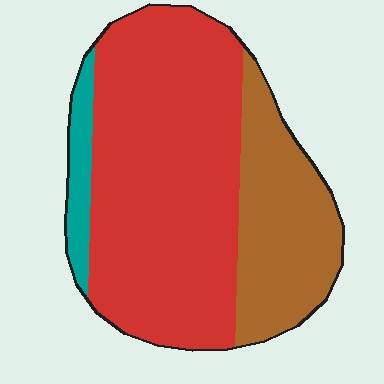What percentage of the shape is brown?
Brown covers around 30% of the shape.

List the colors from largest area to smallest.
From largest to smallest: red, brown, teal.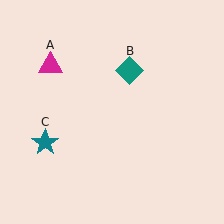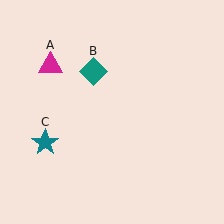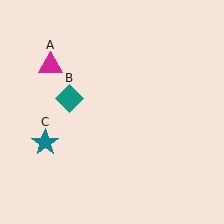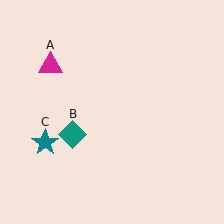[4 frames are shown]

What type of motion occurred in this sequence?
The teal diamond (object B) rotated counterclockwise around the center of the scene.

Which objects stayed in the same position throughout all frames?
Magenta triangle (object A) and teal star (object C) remained stationary.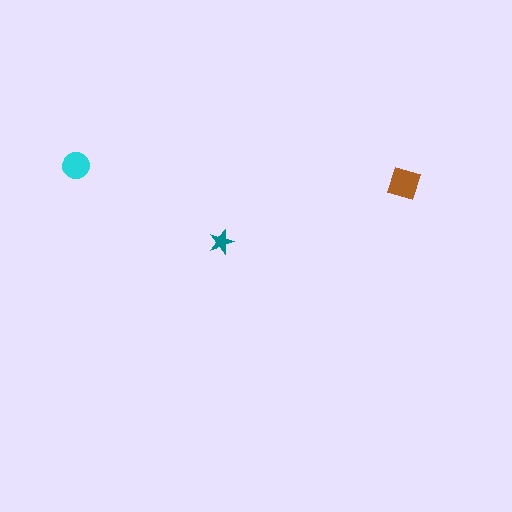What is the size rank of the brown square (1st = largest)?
1st.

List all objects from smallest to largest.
The teal star, the cyan circle, the brown square.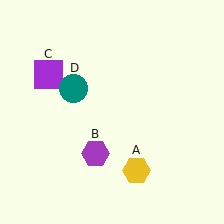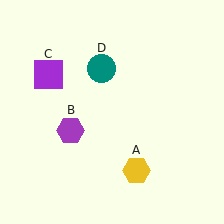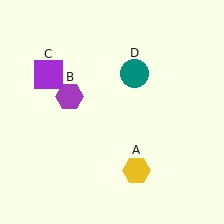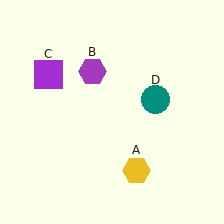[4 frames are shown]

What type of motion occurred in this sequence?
The purple hexagon (object B), teal circle (object D) rotated clockwise around the center of the scene.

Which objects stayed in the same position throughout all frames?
Yellow hexagon (object A) and purple square (object C) remained stationary.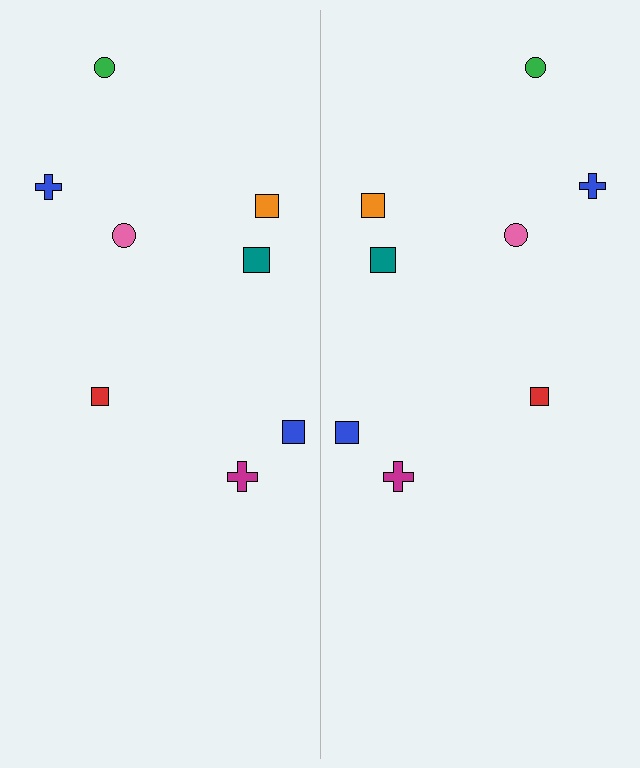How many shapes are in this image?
There are 16 shapes in this image.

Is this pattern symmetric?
Yes, this pattern has bilateral (reflection) symmetry.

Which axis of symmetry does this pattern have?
The pattern has a vertical axis of symmetry running through the center of the image.